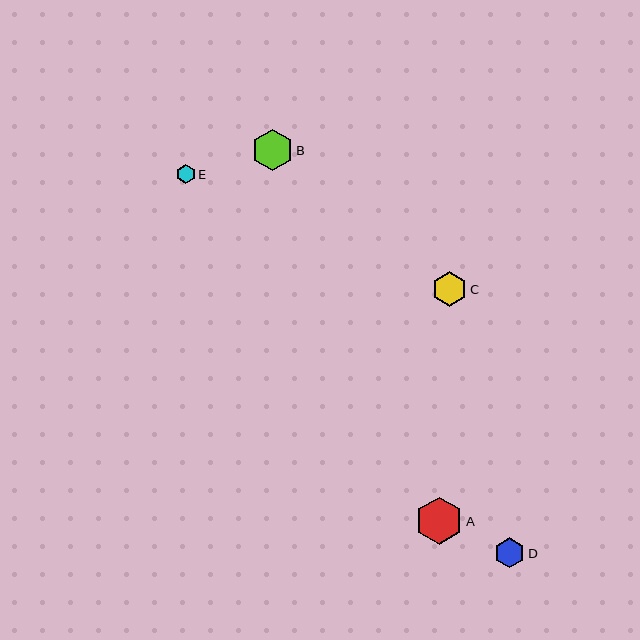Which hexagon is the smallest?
Hexagon E is the smallest with a size of approximately 19 pixels.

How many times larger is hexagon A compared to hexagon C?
Hexagon A is approximately 1.4 times the size of hexagon C.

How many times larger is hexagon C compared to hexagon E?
Hexagon C is approximately 1.8 times the size of hexagon E.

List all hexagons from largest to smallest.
From largest to smallest: A, B, C, D, E.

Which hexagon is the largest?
Hexagon A is the largest with a size of approximately 47 pixels.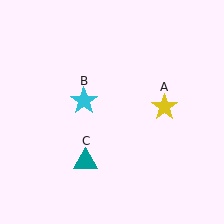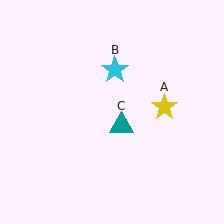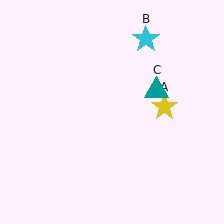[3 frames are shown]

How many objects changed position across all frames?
2 objects changed position: cyan star (object B), teal triangle (object C).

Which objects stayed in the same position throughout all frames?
Yellow star (object A) remained stationary.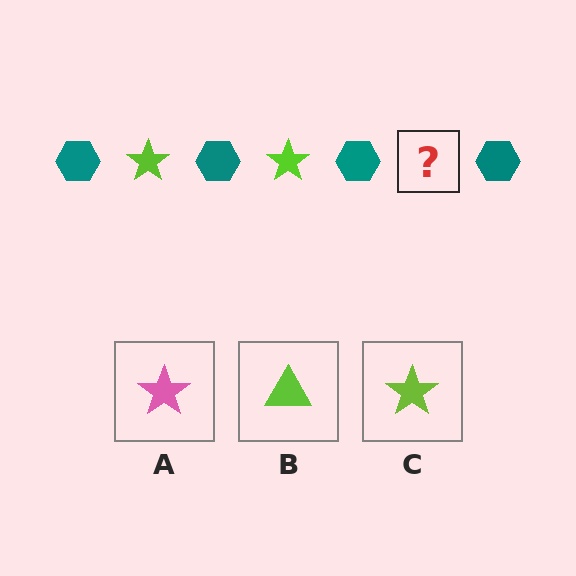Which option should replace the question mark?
Option C.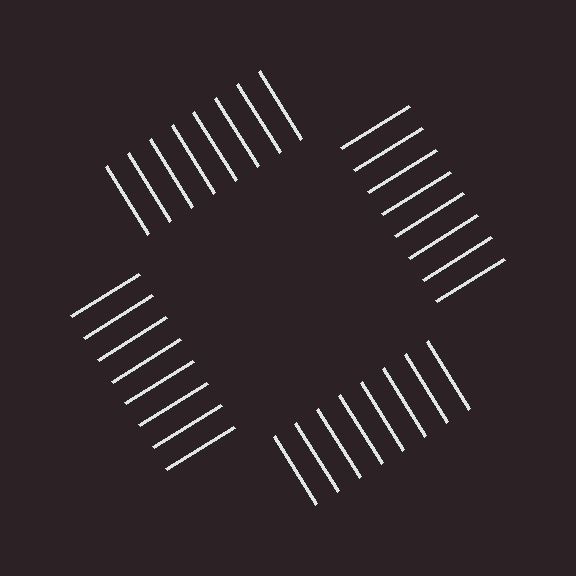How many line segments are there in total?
32 — 8 along each of the 4 edges.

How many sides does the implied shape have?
4 sides — the line-ends trace a square.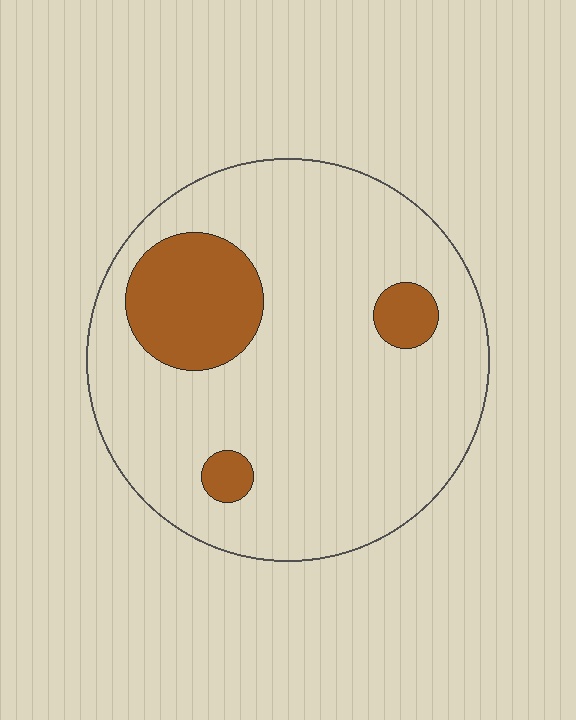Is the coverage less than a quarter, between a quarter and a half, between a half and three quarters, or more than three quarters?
Less than a quarter.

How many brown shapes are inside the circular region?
3.